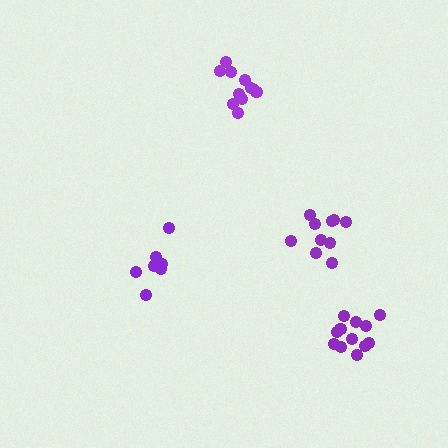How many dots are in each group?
Group 1: 12 dots, Group 2: 11 dots, Group 3: 10 dots, Group 4: 7 dots (40 total).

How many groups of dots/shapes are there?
There are 4 groups.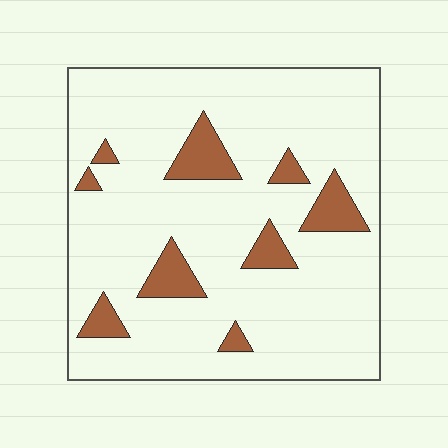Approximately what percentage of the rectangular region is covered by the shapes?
Approximately 15%.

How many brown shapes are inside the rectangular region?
9.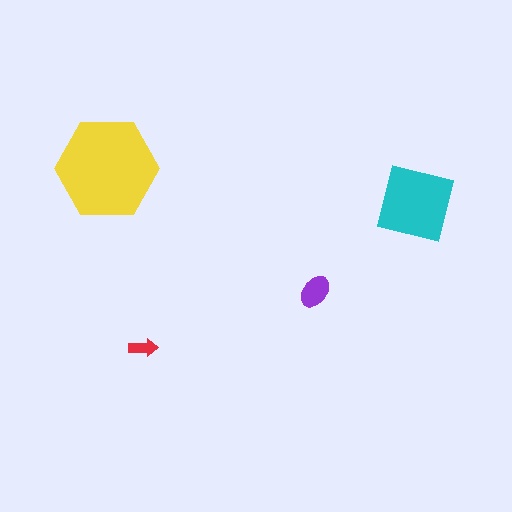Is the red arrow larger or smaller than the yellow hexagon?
Smaller.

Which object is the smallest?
The red arrow.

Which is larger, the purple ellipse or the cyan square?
The cyan square.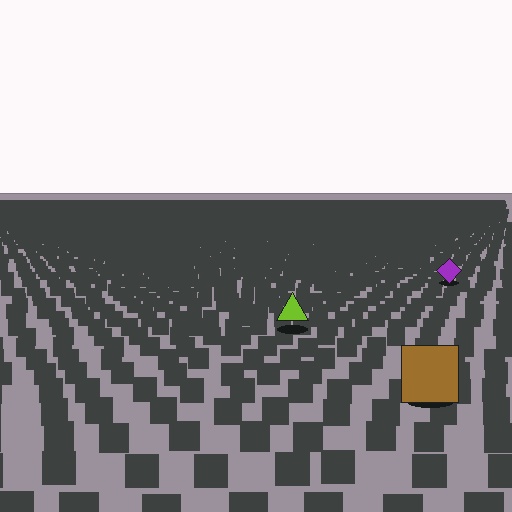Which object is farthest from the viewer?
The purple diamond is farthest from the viewer. It appears smaller and the ground texture around it is denser.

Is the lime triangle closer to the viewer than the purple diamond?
Yes. The lime triangle is closer — you can tell from the texture gradient: the ground texture is coarser near it.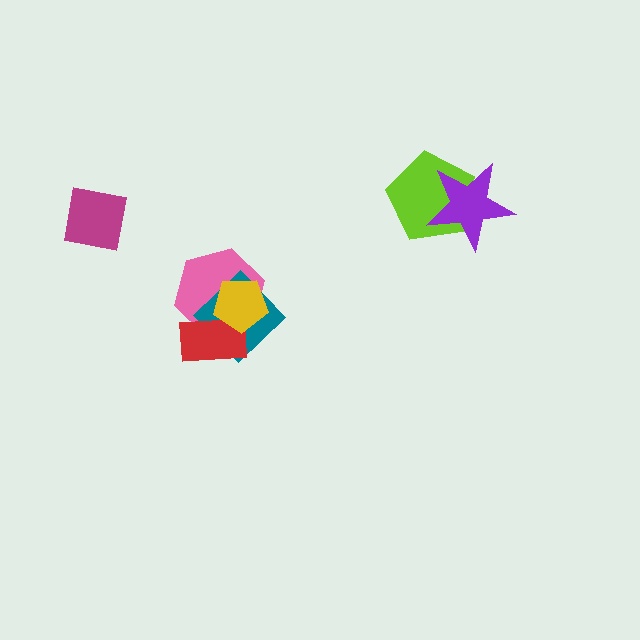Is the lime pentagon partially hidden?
Yes, it is partially covered by another shape.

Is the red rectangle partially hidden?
Yes, it is partially covered by another shape.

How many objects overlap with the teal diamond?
3 objects overlap with the teal diamond.